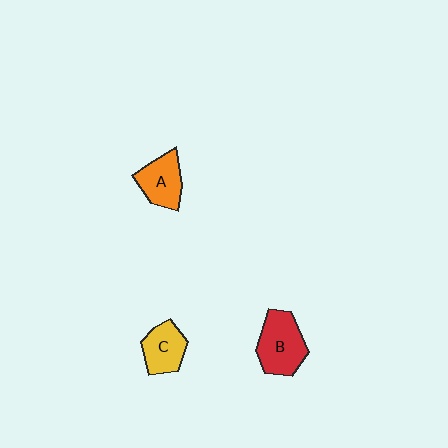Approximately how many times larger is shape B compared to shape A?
Approximately 1.3 times.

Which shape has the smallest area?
Shape C (yellow).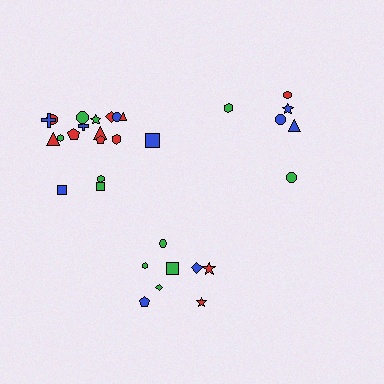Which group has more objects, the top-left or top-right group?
The top-left group.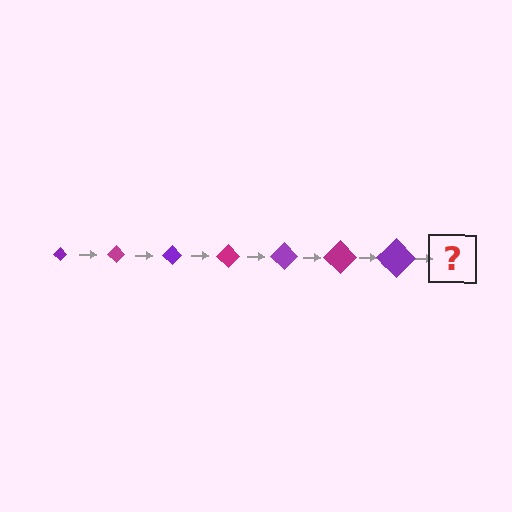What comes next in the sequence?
The next element should be a magenta diamond, larger than the previous one.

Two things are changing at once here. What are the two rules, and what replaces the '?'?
The two rules are that the diamond grows larger each step and the color cycles through purple and magenta. The '?' should be a magenta diamond, larger than the previous one.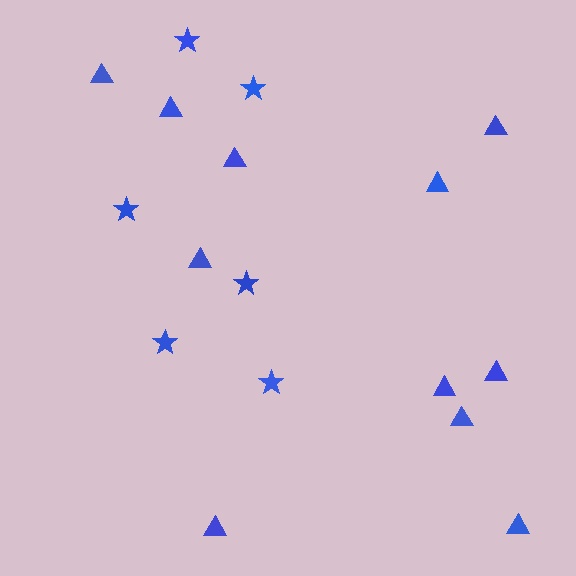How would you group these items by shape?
There are 2 groups: one group of triangles (11) and one group of stars (6).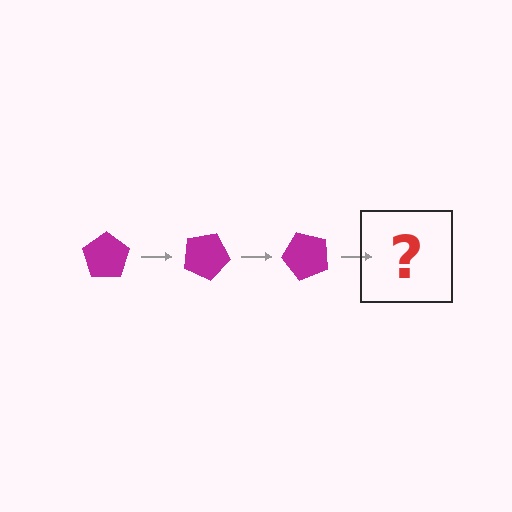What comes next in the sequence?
The next element should be a magenta pentagon rotated 75 degrees.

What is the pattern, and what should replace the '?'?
The pattern is that the pentagon rotates 25 degrees each step. The '?' should be a magenta pentagon rotated 75 degrees.